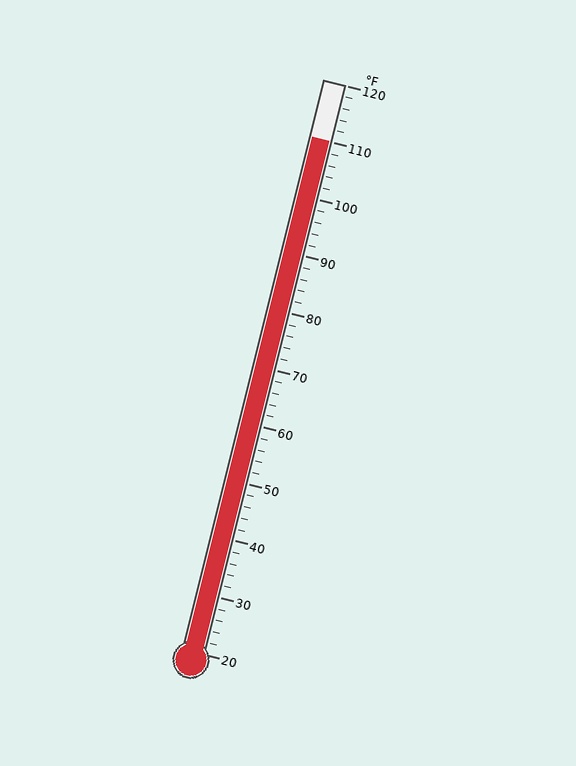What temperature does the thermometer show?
The thermometer shows approximately 110°F.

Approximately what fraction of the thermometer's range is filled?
The thermometer is filled to approximately 90% of its range.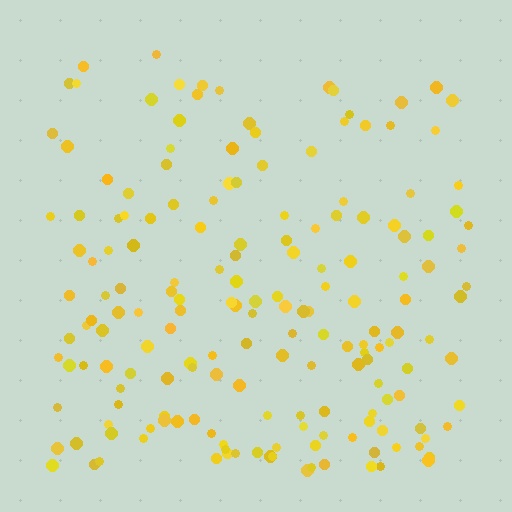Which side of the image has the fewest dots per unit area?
The top.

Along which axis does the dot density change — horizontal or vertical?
Vertical.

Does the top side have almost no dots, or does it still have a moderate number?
Still a moderate number, just noticeably fewer than the bottom.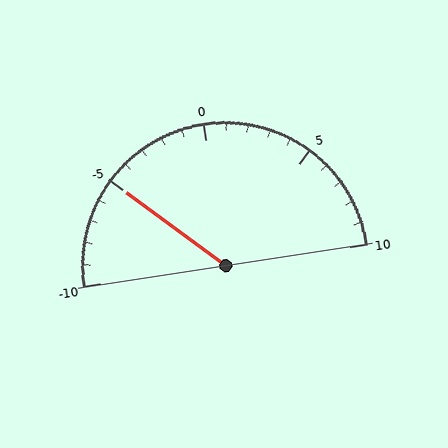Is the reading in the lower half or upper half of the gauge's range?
The reading is in the lower half of the range (-10 to 10).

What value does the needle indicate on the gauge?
The needle indicates approximately -5.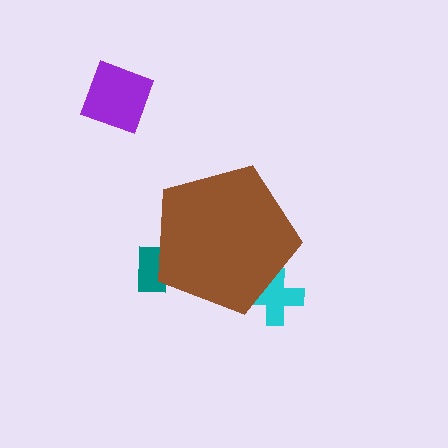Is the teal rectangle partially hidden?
Yes, the teal rectangle is partially hidden behind the brown pentagon.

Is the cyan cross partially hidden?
Yes, the cyan cross is partially hidden behind the brown pentagon.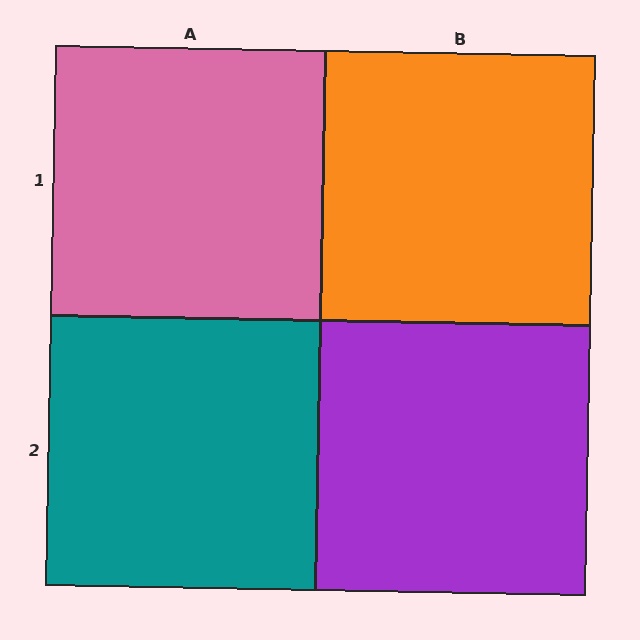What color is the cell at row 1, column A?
Pink.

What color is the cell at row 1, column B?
Orange.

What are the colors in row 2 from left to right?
Teal, purple.